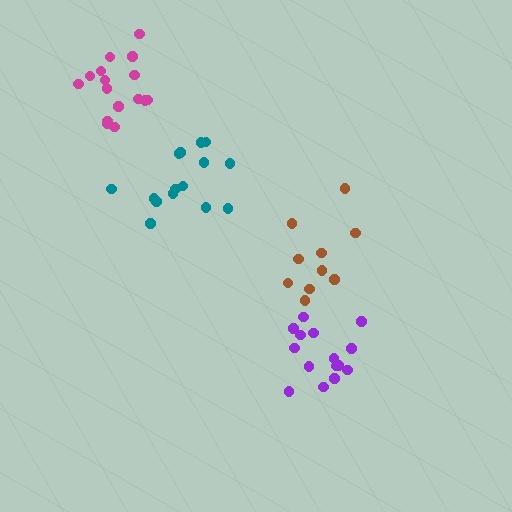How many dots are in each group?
Group 1: 10 dots, Group 2: 15 dots, Group 3: 15 dots, Group 4: 16 dots (56 total).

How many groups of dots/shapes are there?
There are 4 groups.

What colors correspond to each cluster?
The clusters are colored: brown, teal, purple, magenta.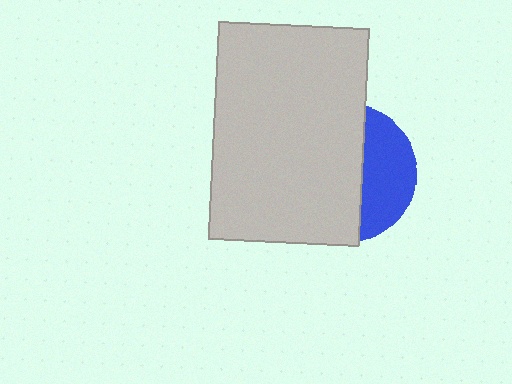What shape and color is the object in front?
The object in front is a light gray rectangle.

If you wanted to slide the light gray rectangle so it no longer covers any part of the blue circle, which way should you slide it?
Slide it left — that is the most direct way to separate the two shapes.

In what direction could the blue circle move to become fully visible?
The blue circle could move right. That would shift it out from behind the light gray rectangle entirely.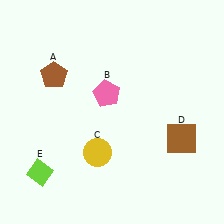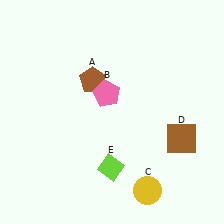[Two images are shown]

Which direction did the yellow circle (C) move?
The yellow circle (C) moved right.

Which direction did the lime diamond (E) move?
The lime diamond (E) moved right.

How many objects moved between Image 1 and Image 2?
3 objects moved between the two images.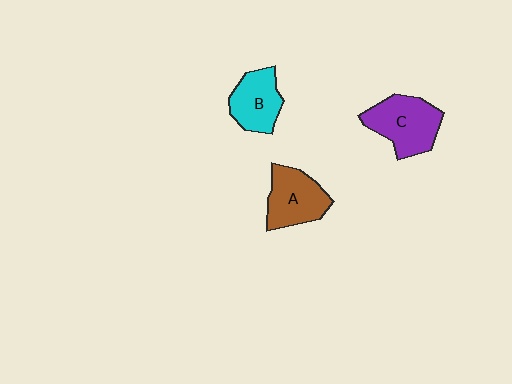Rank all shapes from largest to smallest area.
From largest to smallest: C (purple), A (brown), B (cyan).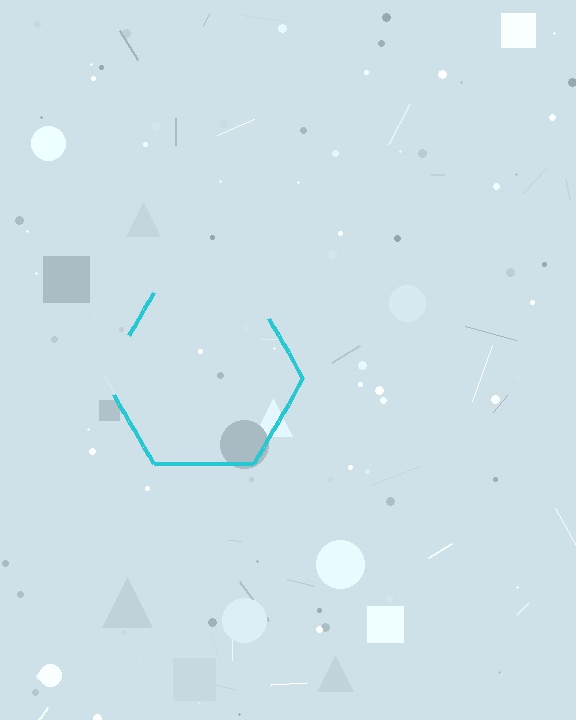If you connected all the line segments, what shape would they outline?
They would outline a hexagon.